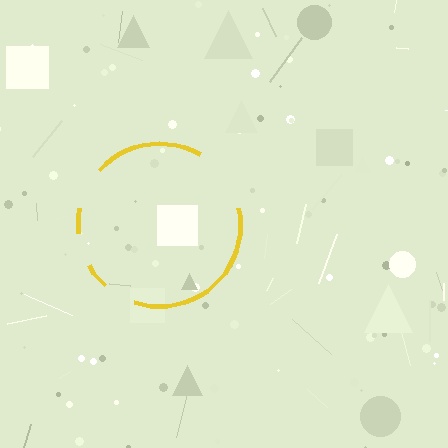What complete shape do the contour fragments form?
The contour fragments form a circle.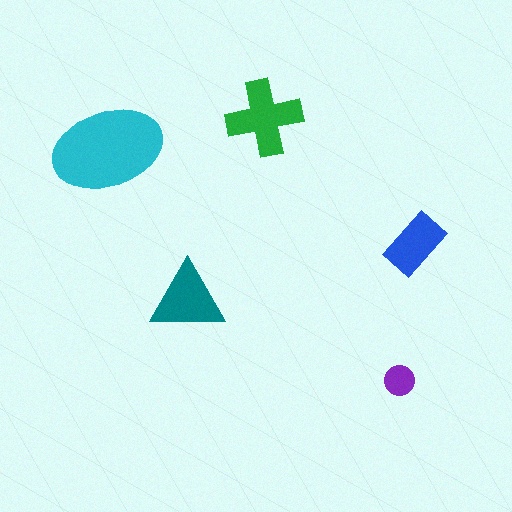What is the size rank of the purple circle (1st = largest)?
5th.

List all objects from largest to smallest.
The cyan ellipse, the green cross, the teal triangle, the blue rectangle, the purple circle.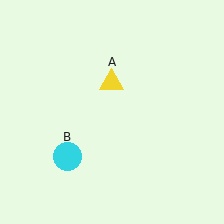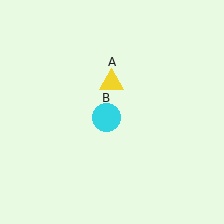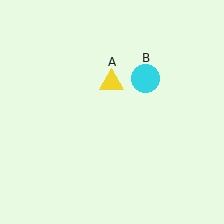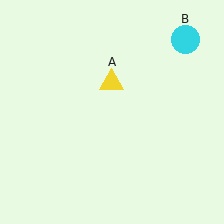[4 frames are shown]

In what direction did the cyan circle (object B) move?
The cyan circle (object B) moved up and to the right.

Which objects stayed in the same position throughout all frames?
Yellow triangle (object A) remained stationary.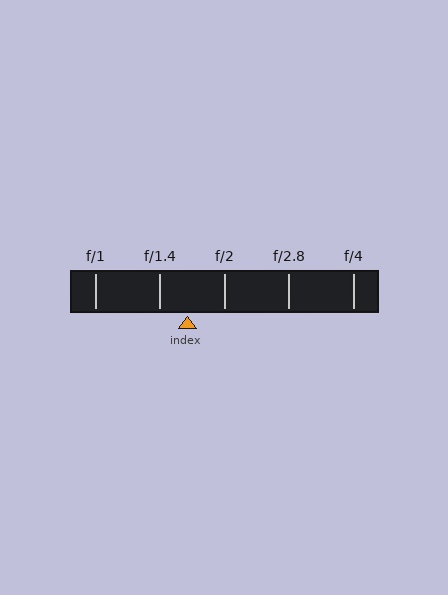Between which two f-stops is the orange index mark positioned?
The index mark is between f/1.4 and f/2.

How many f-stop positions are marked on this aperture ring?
There are 5 f-stop positions marked.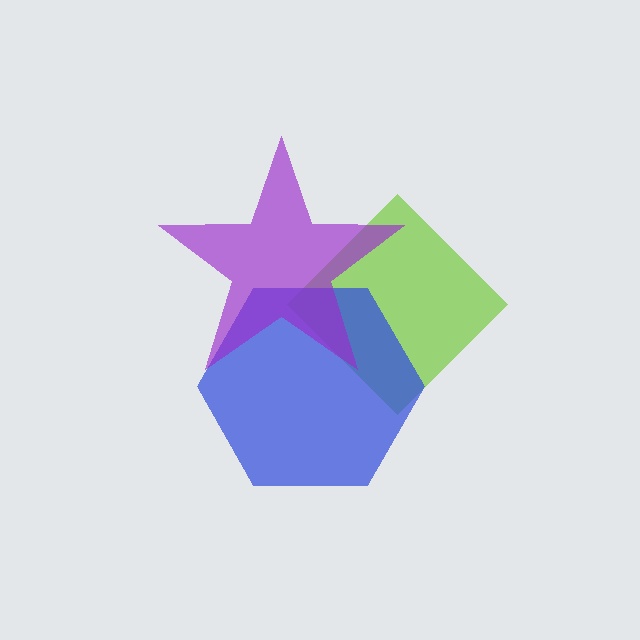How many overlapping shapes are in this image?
There are 3 overlapping shapes in the image.